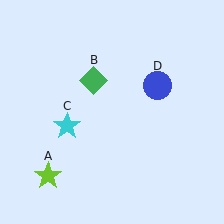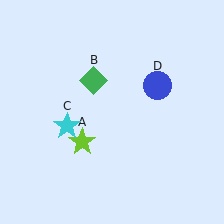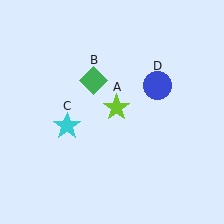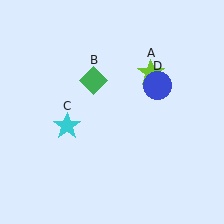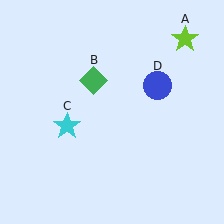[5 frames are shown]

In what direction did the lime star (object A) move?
The lime star (object A) moved up and to the right.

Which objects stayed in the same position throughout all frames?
Green diamond (object B) and cyan star (object C) and blue circle (object D) remained stationary.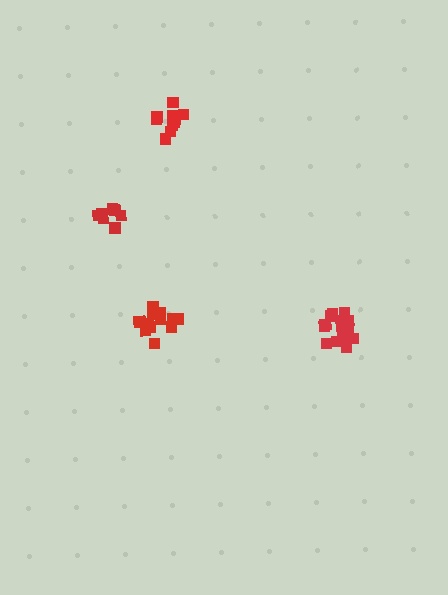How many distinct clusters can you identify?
There are 4 distinct clusters.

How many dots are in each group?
Group 1: 8 dots, Group 2: 14 dots, Group 3: 14 dots, Group 4: 10 dots (46 total).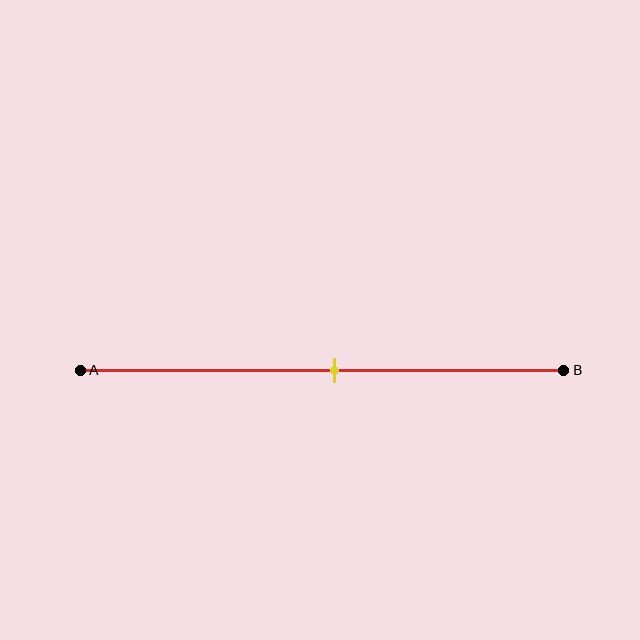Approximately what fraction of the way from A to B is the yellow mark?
The yellow mark is approximately 55% of the way from A to B.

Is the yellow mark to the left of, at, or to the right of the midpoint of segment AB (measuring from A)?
The yellow mark is approximately at the midpoint of segment AB.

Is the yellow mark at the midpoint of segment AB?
Yes, the mark is approximately at the midpoint.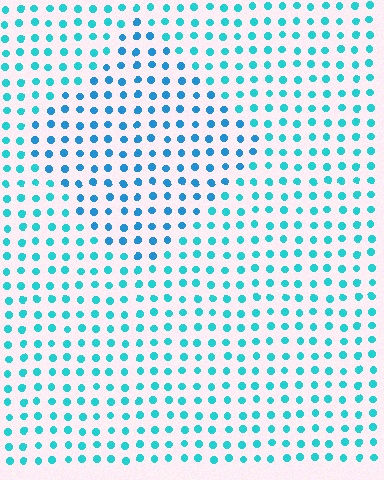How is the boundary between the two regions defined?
The boundary is defined purely by a slight shift in hue (about 22 degrees). Spacing, size, and orientation are identical on both sides.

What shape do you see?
I see a diamond.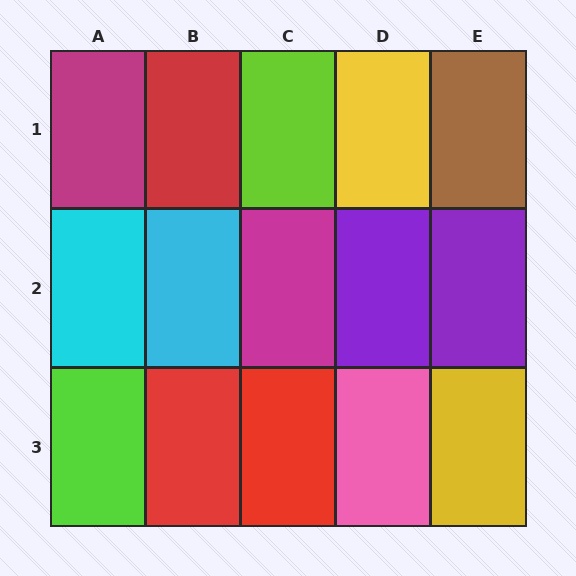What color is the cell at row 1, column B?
Red.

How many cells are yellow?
2 cells are yellow.